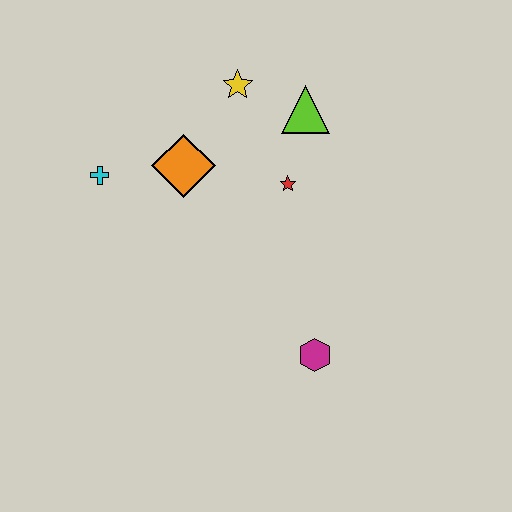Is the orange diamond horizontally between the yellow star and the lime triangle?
No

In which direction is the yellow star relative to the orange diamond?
The yellow star is above the orange diamond.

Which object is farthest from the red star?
The cyan cross is farthest from the red star.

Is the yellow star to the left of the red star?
Yes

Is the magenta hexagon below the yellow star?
Yes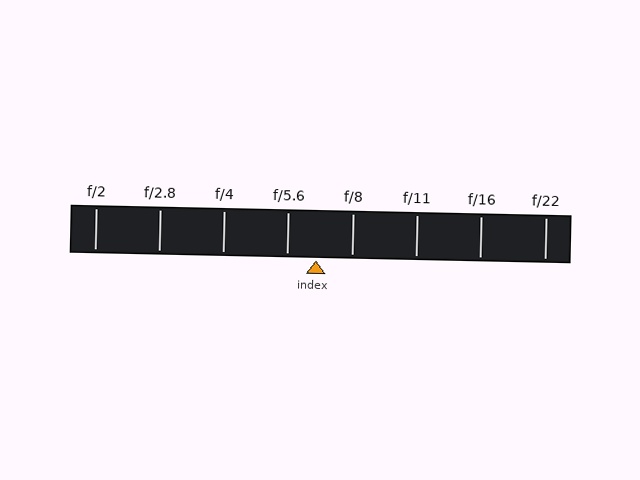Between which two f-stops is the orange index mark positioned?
The index mark is between f/5.6 and f/8.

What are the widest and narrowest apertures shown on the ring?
The widest aperture shown is f/2 and the narrowest is f/22.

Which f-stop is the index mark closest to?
The index mark is closest to f/5.6.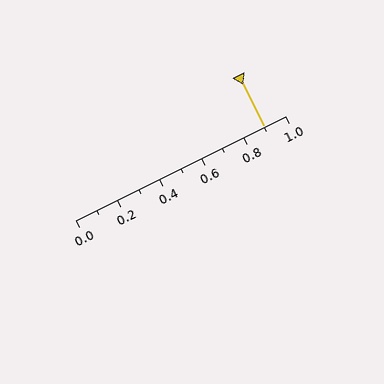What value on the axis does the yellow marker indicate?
The marker indicates approximately 0.9.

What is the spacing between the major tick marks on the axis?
The major ticks are spaced 0.2 apart.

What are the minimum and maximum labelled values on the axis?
The axis runs from 0.0 to 1.0.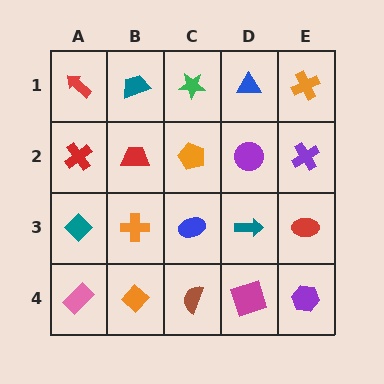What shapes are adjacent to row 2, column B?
A teal trapezoid (row 1, column B), an orange cross (row 3, column B), a red cross (row 2, column A), an orange pentagon (row 2, column C).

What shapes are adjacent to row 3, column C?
An orange pentagon (row 2, column C), a brown semicircle (row 4, column C), an orange cross (row 3, column B), a teal arrow (row 3, column D).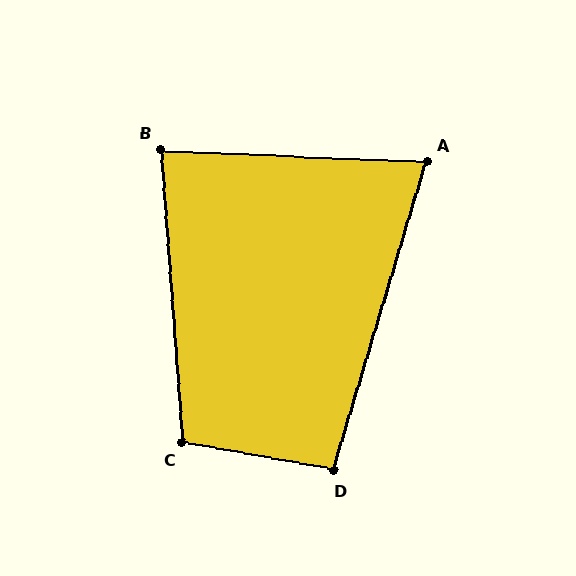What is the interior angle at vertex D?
Approximately 97 degrees (obtuse).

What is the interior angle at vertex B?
Approximately 83 degrees (acute).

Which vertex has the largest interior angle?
C, at approximately 104 degrees.